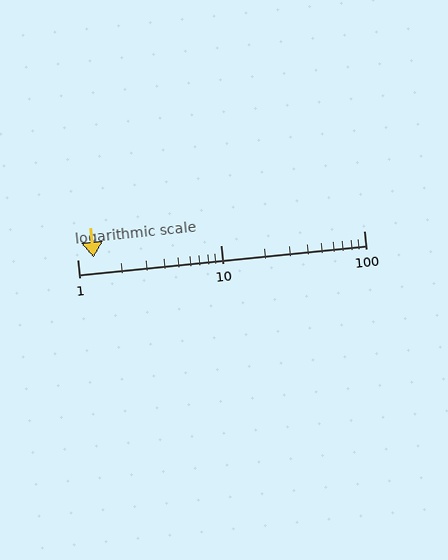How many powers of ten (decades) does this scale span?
The scale spans 2 decades, from 1 to 100.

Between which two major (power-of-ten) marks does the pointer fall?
The pointer is between 1 and 10.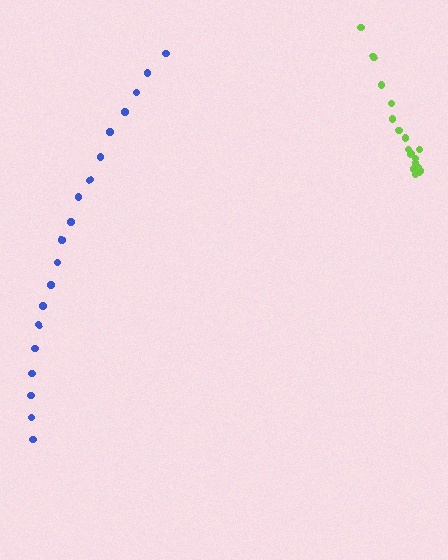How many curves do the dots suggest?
There are 2 distinct paths.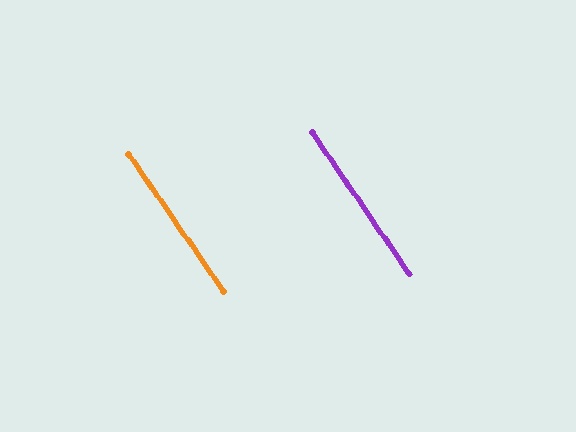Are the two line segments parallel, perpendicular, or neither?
Parallel — their directions differ by only 0.3°.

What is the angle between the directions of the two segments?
Approximately 0 degrees.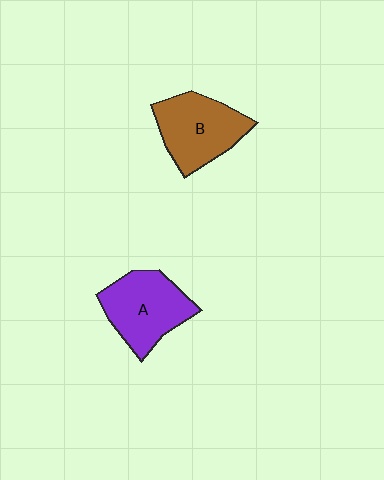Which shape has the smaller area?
Shape B (brown).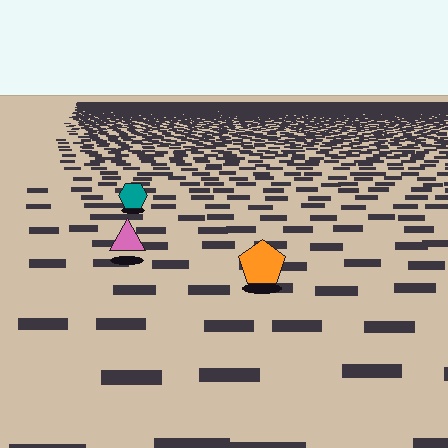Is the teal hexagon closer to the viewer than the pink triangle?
No. The pink triangle is closer — you can tell from the texture gradient: the ground texture is coarser near it.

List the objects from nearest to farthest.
From nearest to farthest: the orange pentagon, the pink triangle, the teal hexagon.